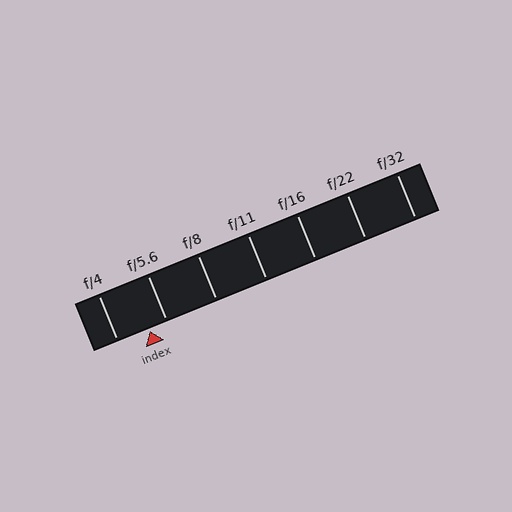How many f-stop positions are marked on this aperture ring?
There are 7 f-stop positions marked.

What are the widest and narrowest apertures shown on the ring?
The widest aperture shown is f/4 and the narrowest is f/32.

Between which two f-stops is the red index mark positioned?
The index mark is between f/4 and f/5.6.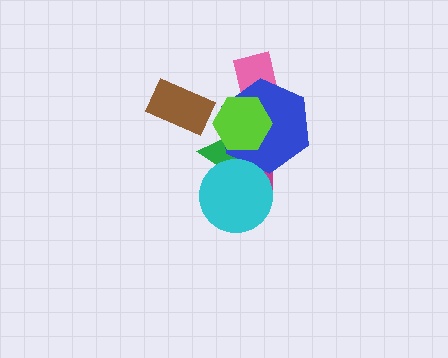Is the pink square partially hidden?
Yes, it is partially covered by another shape.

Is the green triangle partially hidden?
Yes, it is partially covered by another shape.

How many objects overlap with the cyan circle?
3 objects overlap with the cyan circle.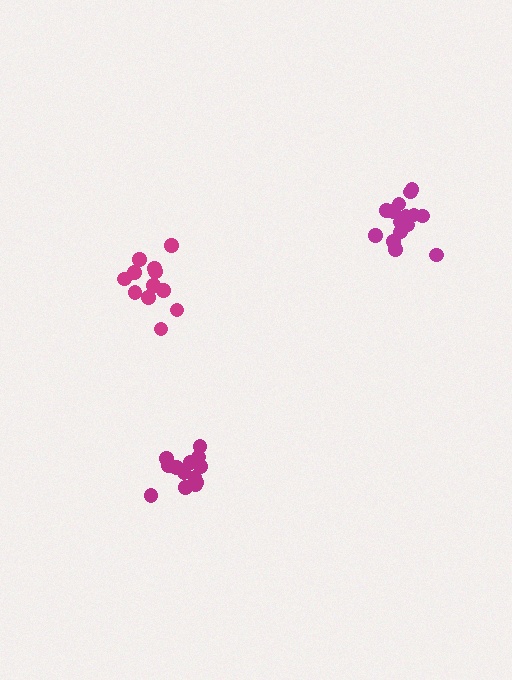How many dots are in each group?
Group 1: 15 dots, Group 2: 12 dots, Group 3: 16 dots (43 total).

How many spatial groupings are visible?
There are 3 spatial groupings.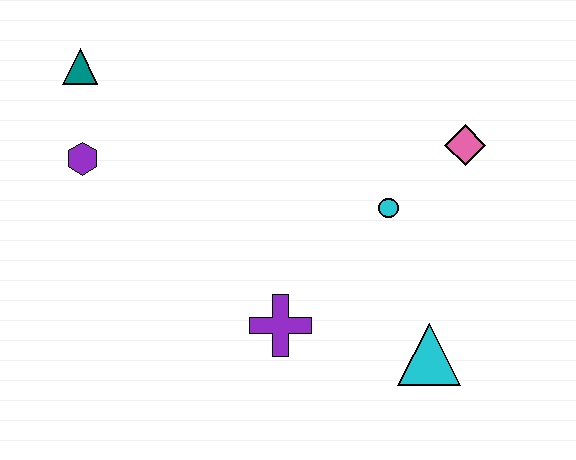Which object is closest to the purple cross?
The cyan triangle is closest to the purple cross.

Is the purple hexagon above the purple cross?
Yes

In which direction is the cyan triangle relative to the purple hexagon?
The cyan triangle is to the right of the purple hexagon.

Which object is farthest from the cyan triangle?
The teal triangle is farthest from the cyan triangle.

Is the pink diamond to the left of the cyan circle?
No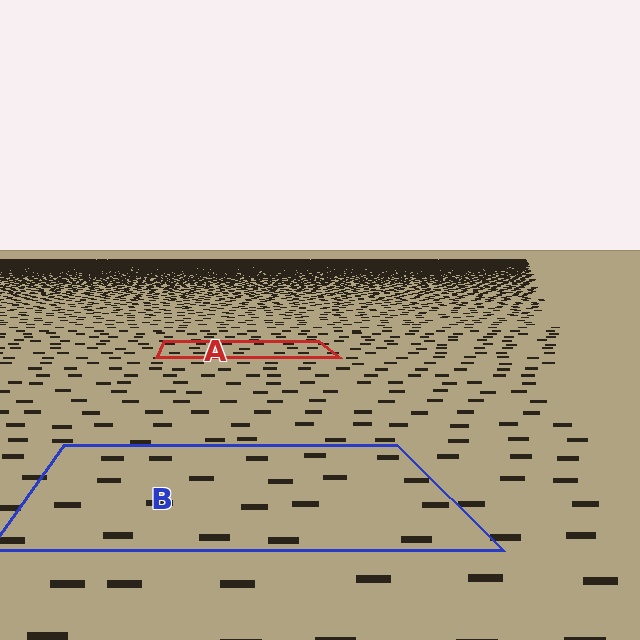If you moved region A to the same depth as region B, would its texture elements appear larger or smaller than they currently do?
They would appear larger. At a closer depth, the same texture elements are projected at a bigger on-screen size.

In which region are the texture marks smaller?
The texture marks are smaller in region A, because it is farther away.